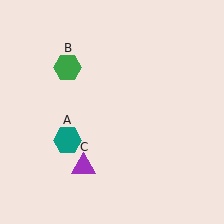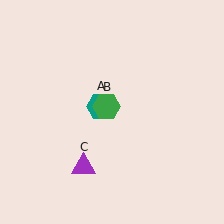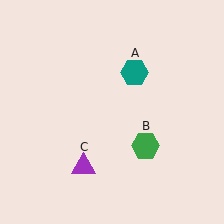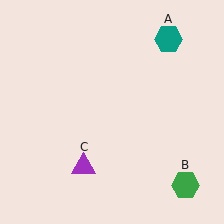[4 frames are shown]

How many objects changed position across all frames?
2 objects changed position: teal hexagon (object A), green hexagon (object B).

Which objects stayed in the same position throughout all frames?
Purple triangle (object C) remained stationary.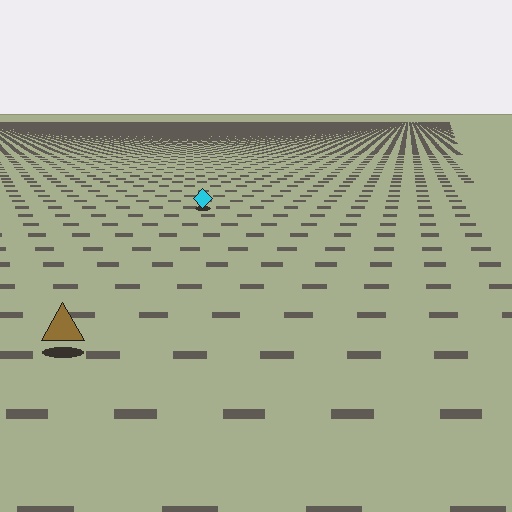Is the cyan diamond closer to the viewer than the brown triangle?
No. The brown triangle is closer — you can tell from the texture gradient: the ground texture is coarser near it.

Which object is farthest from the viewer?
The cyan diamond is farthest from the viewer. It appears smaller and the ground texture around it is denser.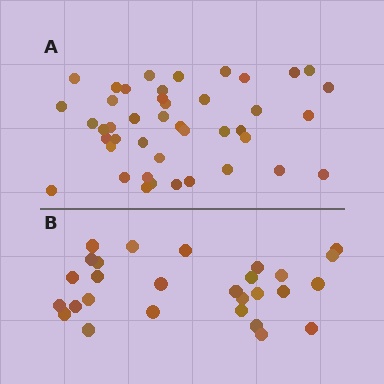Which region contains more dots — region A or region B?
Region A (the top region) has more dots.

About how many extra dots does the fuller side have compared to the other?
Region A has approximately 15 more dots than region B.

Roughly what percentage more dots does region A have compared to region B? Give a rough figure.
About 55% more.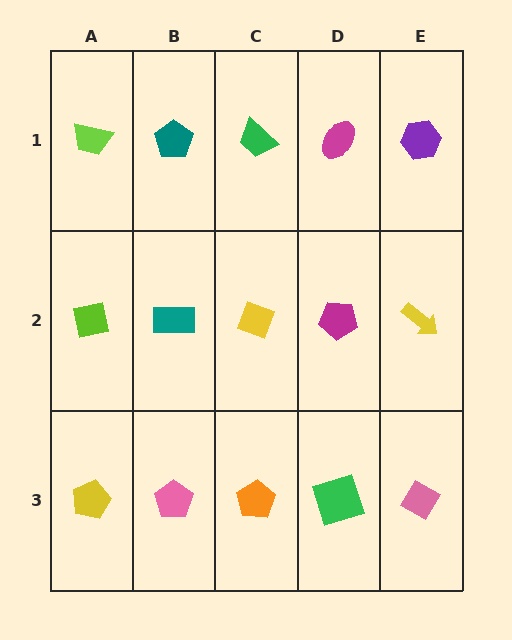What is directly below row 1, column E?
A yellow arrow.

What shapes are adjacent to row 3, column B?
A teal rectangle (row 2, column B), a yellow pentagon (row 3, column A), an orange pentagon (row 3, column C).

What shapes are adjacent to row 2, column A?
A lime trapezoid (row 1, column A), a yellow pentagon (row 3, column A), a teal rectangle (row 2, column B).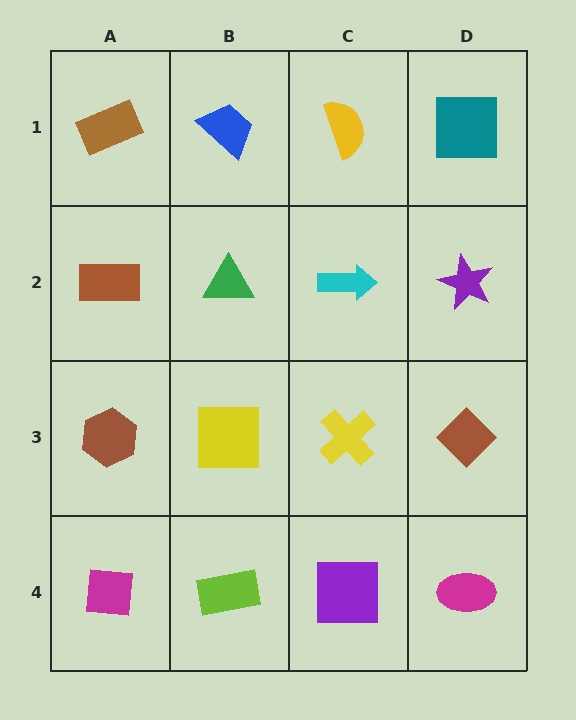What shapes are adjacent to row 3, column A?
A brown rectangle (row 2, column A), a magenta square (row 4, column A), a yellow square (row 3, column B).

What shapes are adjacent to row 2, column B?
A blue trapezoid (row 1, column B), a yellow square (row 3, column B), a brown rectangle (row 2, column A), a cyan arrow (row 2, column C).